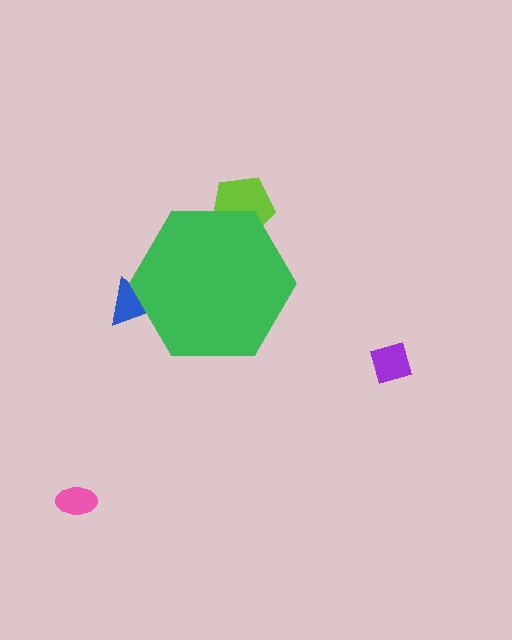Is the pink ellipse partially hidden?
No, the pink ellipse is fully visible.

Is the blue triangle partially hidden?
Yes, the blue triangle is partially hidden behind the green hexagon.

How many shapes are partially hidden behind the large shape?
2 shapes are partially hidden.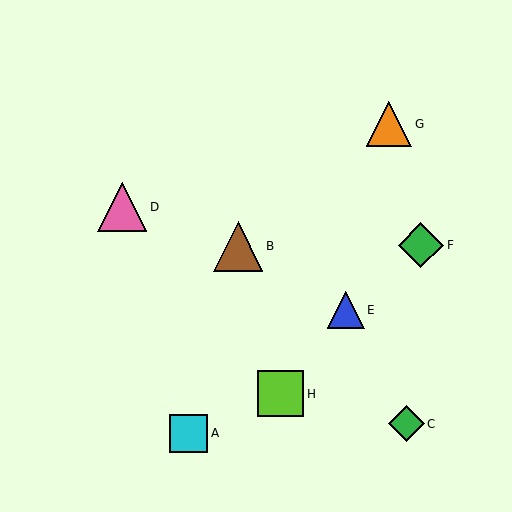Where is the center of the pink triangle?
The center of the pink triangle is at (122, 207).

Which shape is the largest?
The brown triangle (labeled B) is the largest.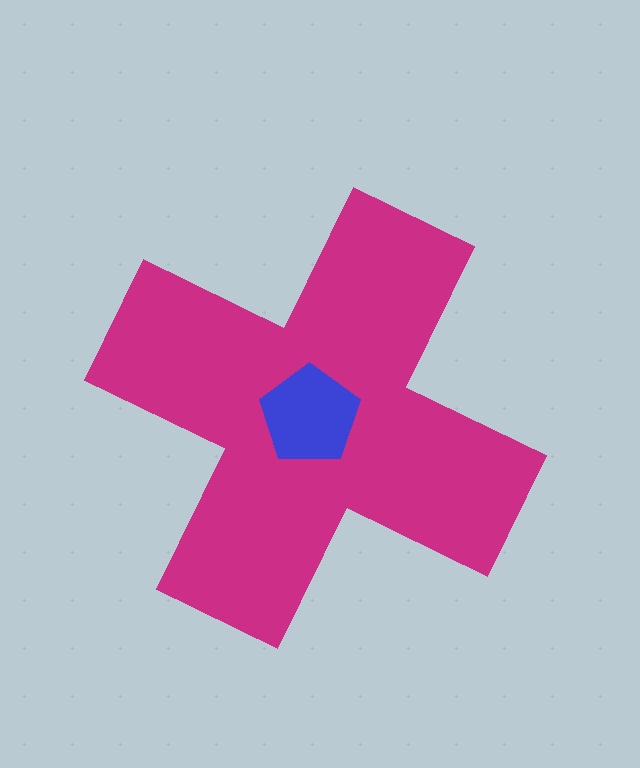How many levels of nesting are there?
2.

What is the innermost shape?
The blue pentagon.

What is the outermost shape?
The magenta cross.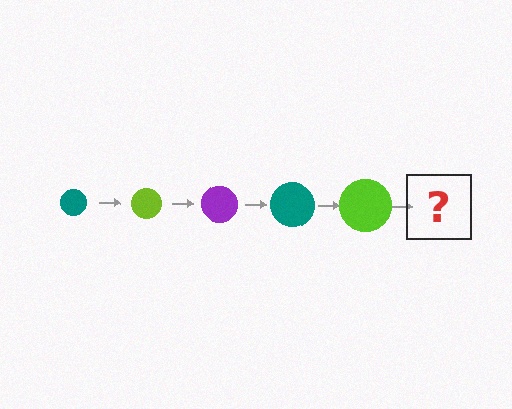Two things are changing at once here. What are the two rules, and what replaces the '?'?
The two rules are that the circle grows larger each step and the color cycles through teal, lime, and purple. The '?' should be a purple circle, larger than the previous one.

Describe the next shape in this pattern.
It should be a purple circle, larger than the previous one.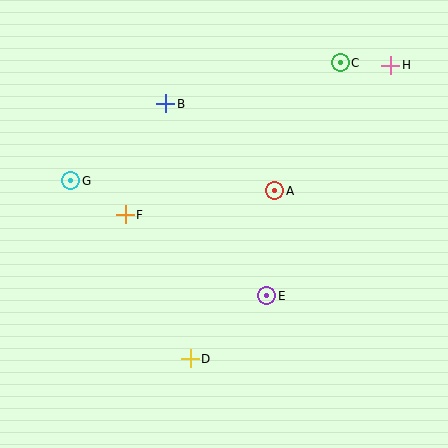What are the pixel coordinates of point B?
Point B is at (166, 104).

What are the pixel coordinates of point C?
Point C is at (340, 63).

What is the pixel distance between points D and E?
The distance between D and E is 99 pixels.